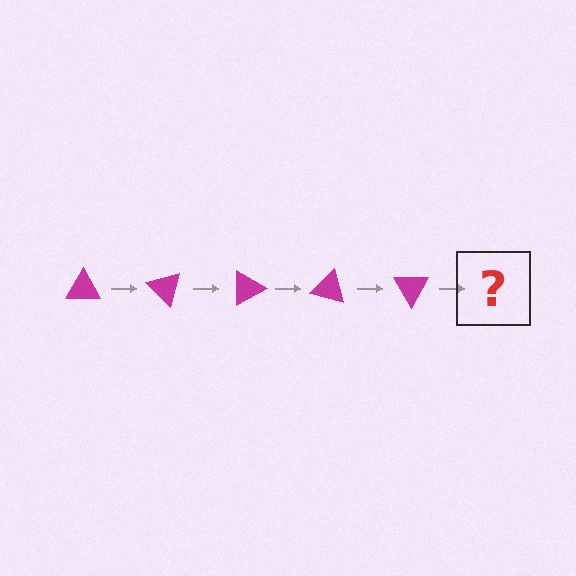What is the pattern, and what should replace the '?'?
The pattern is that the triangle rotates 45 degrees each step. The '?' should be a magenta triangle rotated 225 degrees.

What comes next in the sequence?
The next element should be a magenta triangle rotated 225 degrees.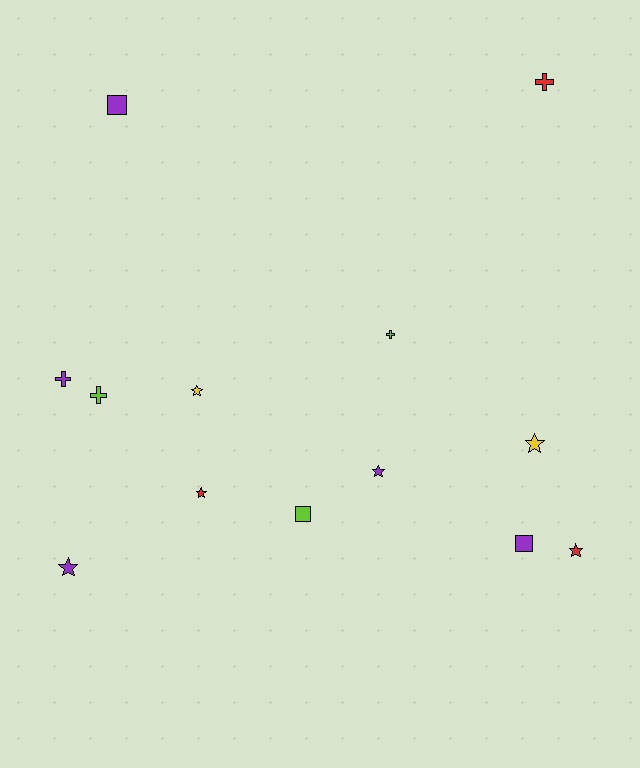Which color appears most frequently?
Purple, with 5 objects.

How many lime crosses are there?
There are 2 lime crosses.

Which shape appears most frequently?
Star, with 6 objects.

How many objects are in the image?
There are 13 objects.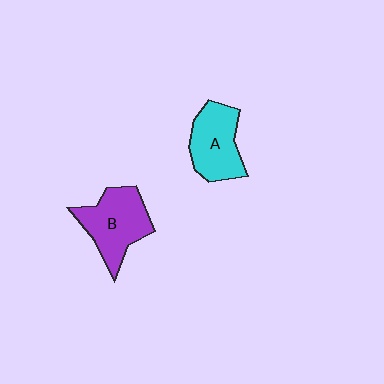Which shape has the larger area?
Shape B (purple).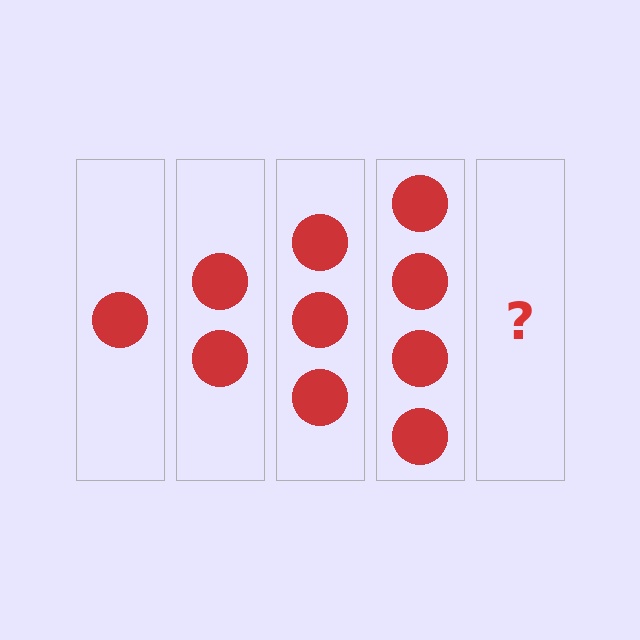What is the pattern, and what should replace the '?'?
The pattern is that each step adds one more circle. The '?' should be 5 circles.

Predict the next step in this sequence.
The next step is 5 circles.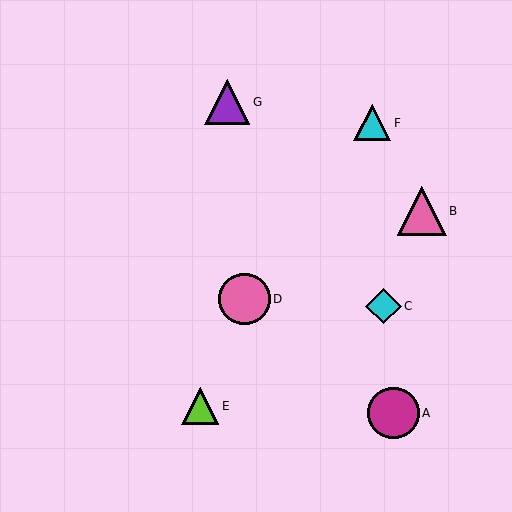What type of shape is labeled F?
Shape F is a cyan triangle.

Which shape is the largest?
The pink circle (labeled D) is the largest.